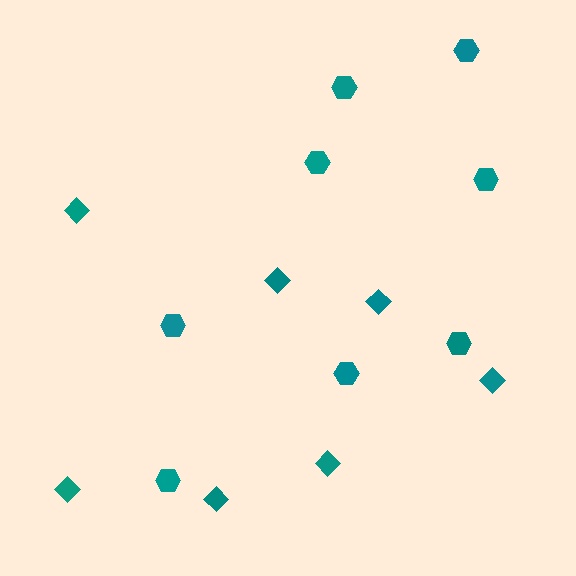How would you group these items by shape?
There are 2 groups: one group of hexagons (8) and one group of diamonds (7).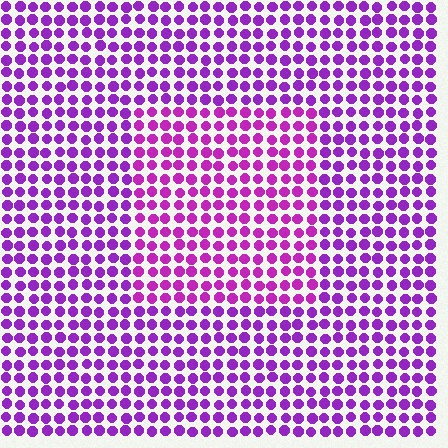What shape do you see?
I see a rectangle.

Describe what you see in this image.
The image is filled with small purple elements in a uniform arrangement. A rectangle-shaped region is visible where the elements are tinted to a slightly different hue, forming a subtle color boundary.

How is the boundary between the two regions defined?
The boundary is defined purely by a slight shift in hue (about 21 degrees). Spacing, size, and orientation are identical on both sides.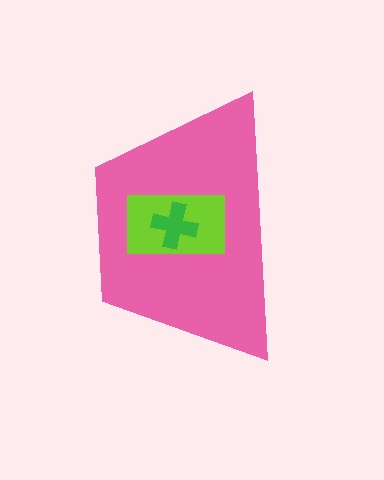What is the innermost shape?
The green cross.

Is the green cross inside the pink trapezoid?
Yes.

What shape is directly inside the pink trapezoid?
The lime rectangle.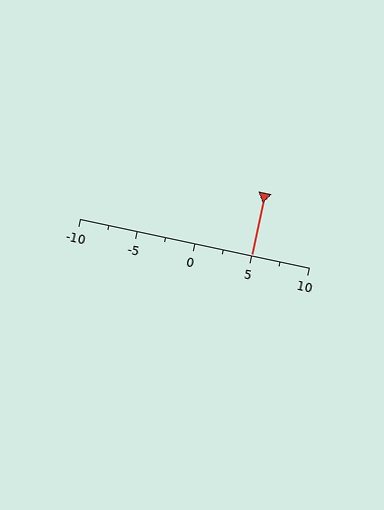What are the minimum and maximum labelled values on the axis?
The axis runs from -10 to 10.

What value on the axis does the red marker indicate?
The marker indicates approximately 5.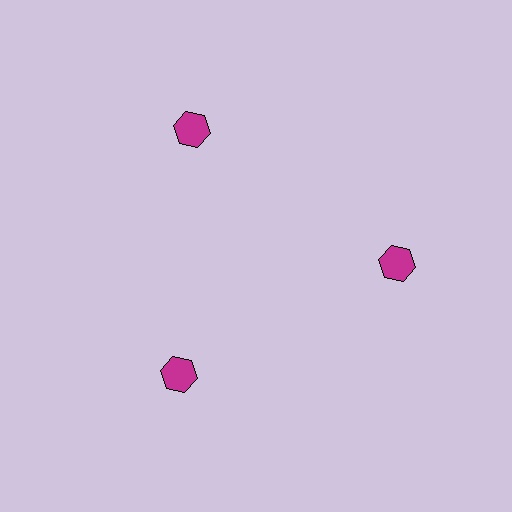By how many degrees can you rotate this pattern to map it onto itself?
The pattern maps onto itself every 120 degrees of rotation.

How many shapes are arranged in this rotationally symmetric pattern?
There are 3 shapes, arranged in 3 groups of 1.